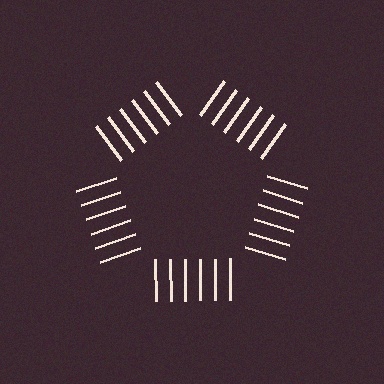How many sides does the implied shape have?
5 sides — the line-ends trace a pentagon.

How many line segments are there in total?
30 — 6 along each of the 5 edges.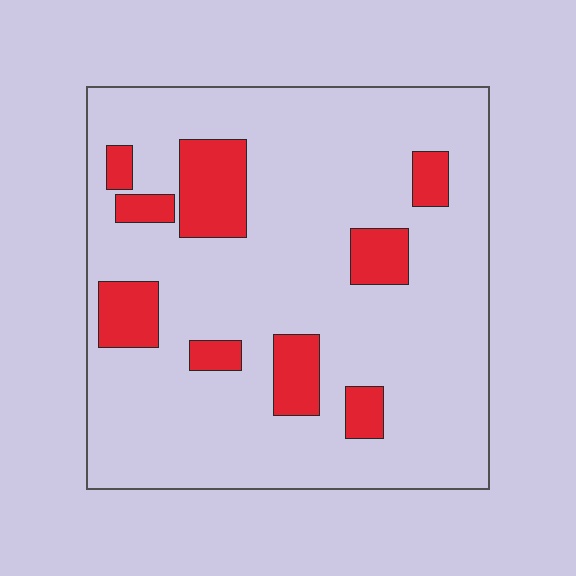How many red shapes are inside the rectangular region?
9.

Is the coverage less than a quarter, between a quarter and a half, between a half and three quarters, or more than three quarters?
Less than a quarter.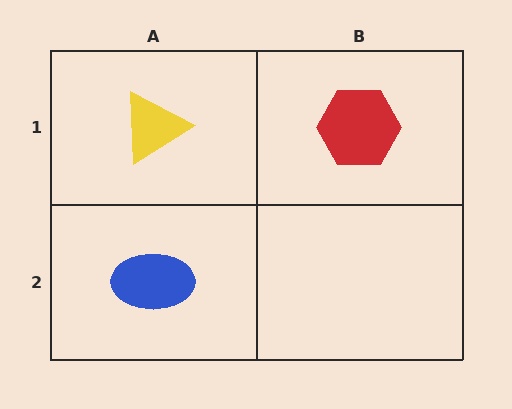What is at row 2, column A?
A blue ellipse.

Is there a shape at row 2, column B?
No, that cell is empty.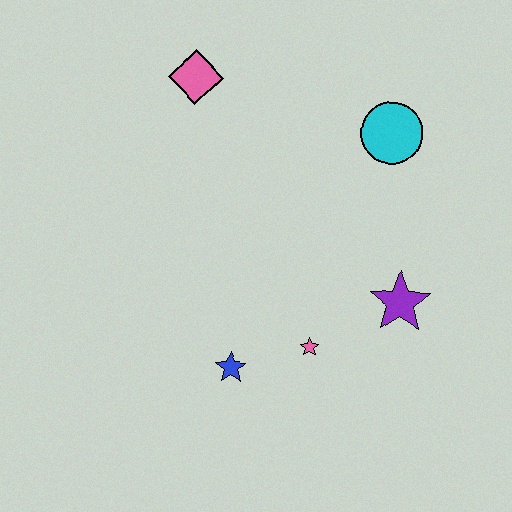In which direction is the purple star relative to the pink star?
The purple star is to the right of the pink star.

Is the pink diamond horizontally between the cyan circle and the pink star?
No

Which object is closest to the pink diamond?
The cyan circle is closest to the pink diamond.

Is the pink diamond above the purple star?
Yes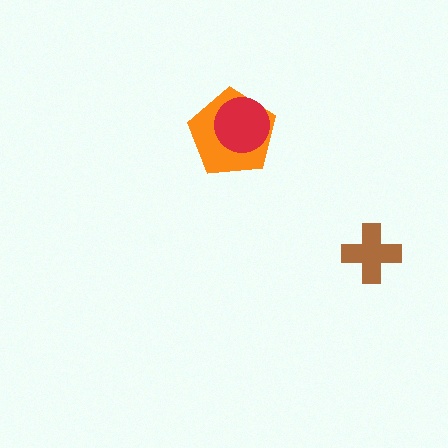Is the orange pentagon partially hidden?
Yes, it is partially covered by another shape.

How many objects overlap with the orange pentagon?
1 object overlaps with the orange pentagon.